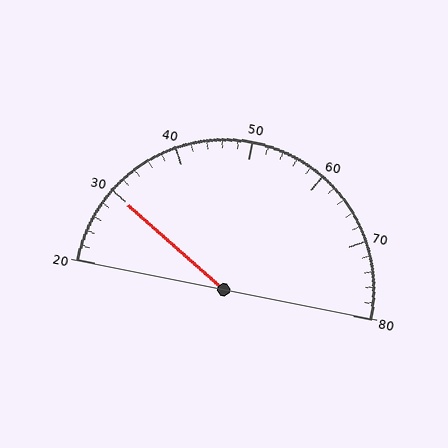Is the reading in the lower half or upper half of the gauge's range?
The reading is in the lower half of the range (20 to 80).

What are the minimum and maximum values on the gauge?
The gauge ranges from 20 to 80.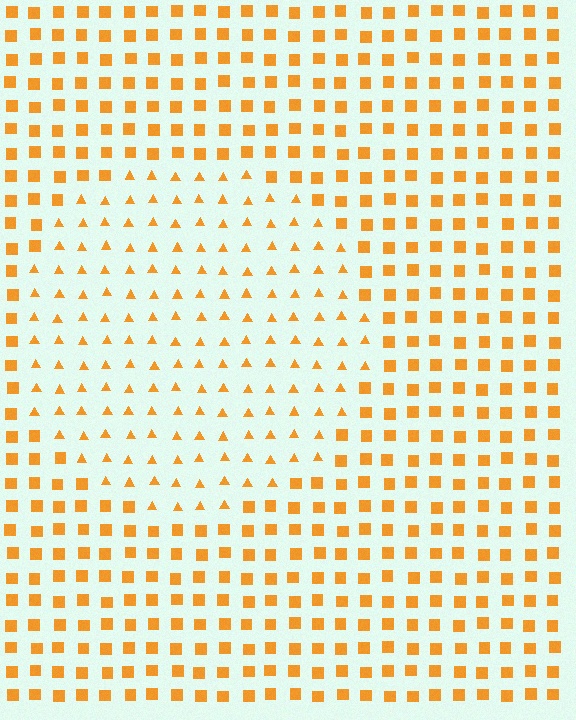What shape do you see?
I see a circle.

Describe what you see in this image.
The image is filled with small orange elements arranged in a uniform grid. A circle-shaped region contains triangles, while the surrounding area contains squares. The boundary is defined purely by the change in element shape.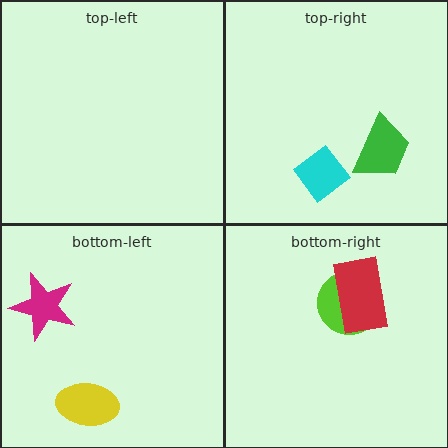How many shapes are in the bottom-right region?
2.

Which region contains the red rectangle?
The bottom-right region.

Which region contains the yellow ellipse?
The bottom-left region.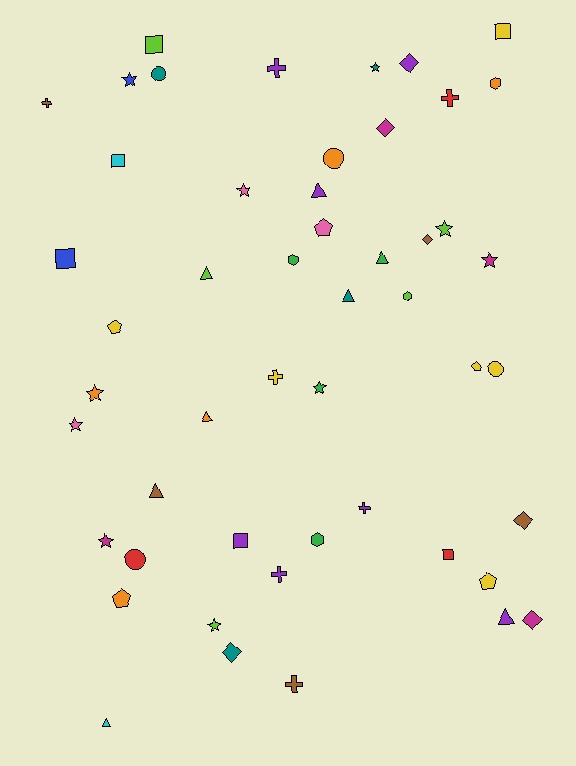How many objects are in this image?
There are 50 objects.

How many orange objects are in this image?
There are 5 orange objects.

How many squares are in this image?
There are 6 squares.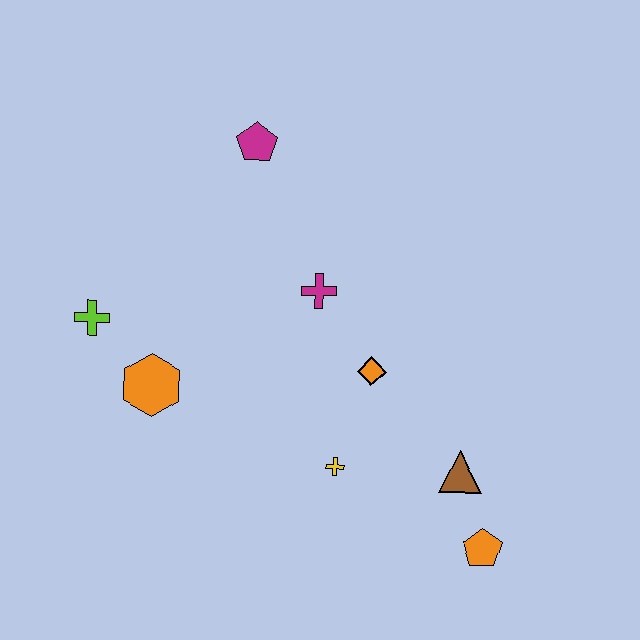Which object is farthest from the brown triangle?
The lime cross is farthest from the brown triangle.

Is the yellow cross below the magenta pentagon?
Yes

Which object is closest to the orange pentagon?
The brown triangle is closest to the orange pentagon.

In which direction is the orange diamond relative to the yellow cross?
The orange diamond is above the yellow cross.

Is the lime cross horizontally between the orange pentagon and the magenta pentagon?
No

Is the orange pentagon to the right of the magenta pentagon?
Yes